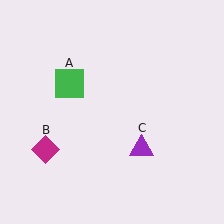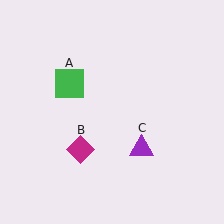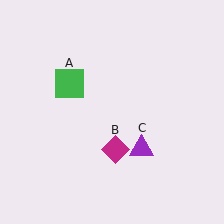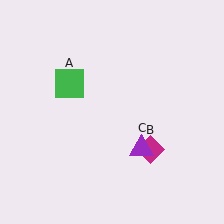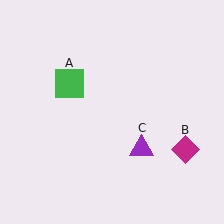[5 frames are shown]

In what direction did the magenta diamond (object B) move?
The magenta diamond (object B) moved right.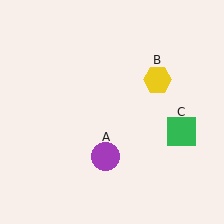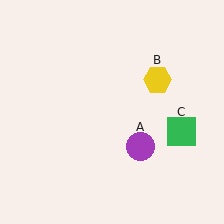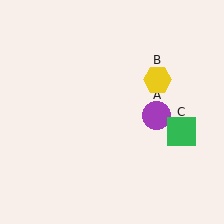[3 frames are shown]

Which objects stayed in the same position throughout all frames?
Yellow hexagon (object B) and green square (object C) remained stationary.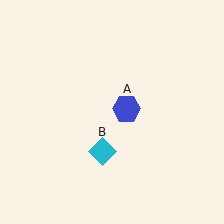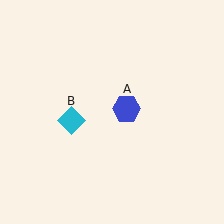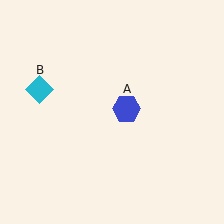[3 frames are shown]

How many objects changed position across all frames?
1 object changed position: cyan diamond (object B).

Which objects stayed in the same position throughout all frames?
Blue hexagon (object A) remained stationary.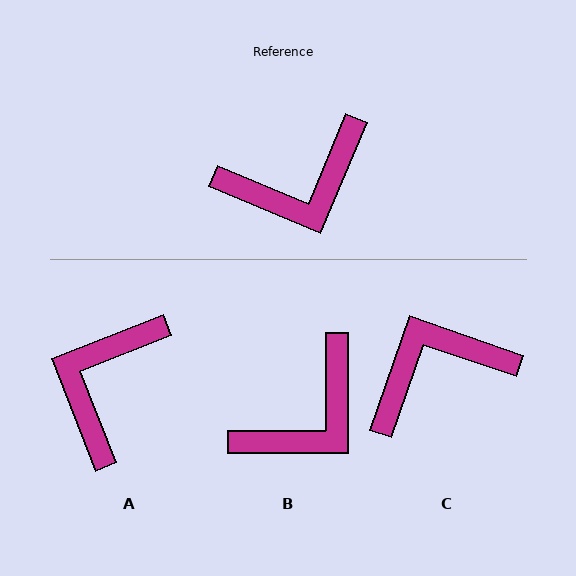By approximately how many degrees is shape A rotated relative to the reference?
Approximately 136 degrees clockwise.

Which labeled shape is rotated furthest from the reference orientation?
C, about 176 degrees away.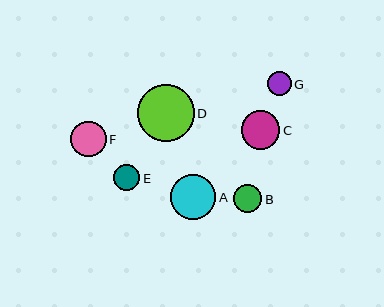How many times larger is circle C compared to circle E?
Circle C is approximately 1.5 times the size of circle E.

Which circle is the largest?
Circle D is the largest with a size of approximately 57 pixels.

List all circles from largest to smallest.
From largest to smallest: D, A, C, F, B, E, G.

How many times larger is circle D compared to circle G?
Circle D is approximately 2.4 times the size of circle G.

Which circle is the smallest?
Circle G is the smallest with a size of approximately 24 pixels.